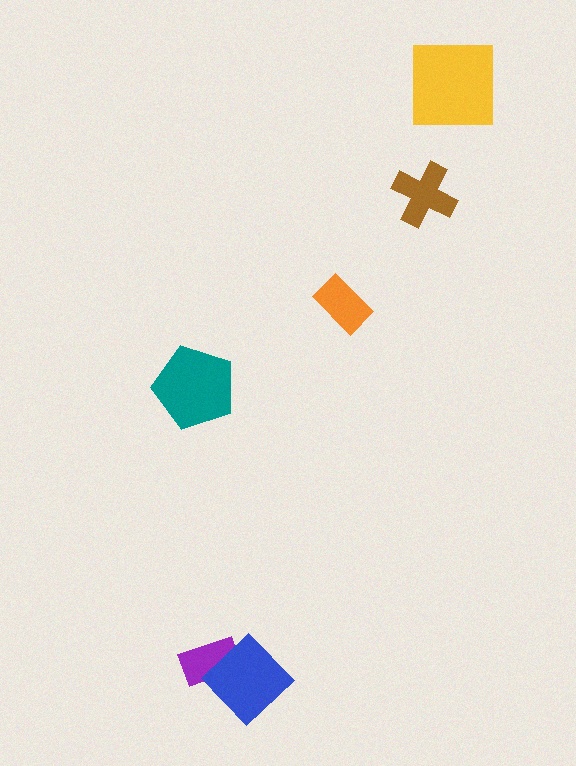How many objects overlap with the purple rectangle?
1 object overlaps with the purple rectangle.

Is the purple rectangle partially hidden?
Yes, it is partially covered by another shape.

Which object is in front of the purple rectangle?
The blue diamond is in front of the purple rectangle.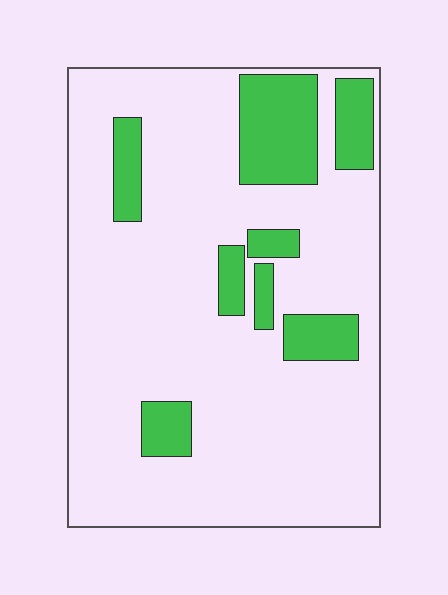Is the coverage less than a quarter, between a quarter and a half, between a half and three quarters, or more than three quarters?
Less than a quarter.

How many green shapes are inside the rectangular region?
8.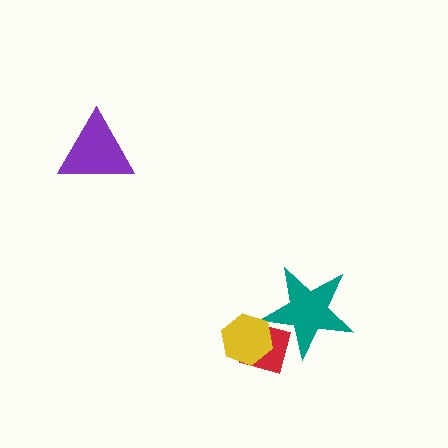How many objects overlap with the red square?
2 objects overlap with the red square.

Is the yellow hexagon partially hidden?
No, no other shape covers it.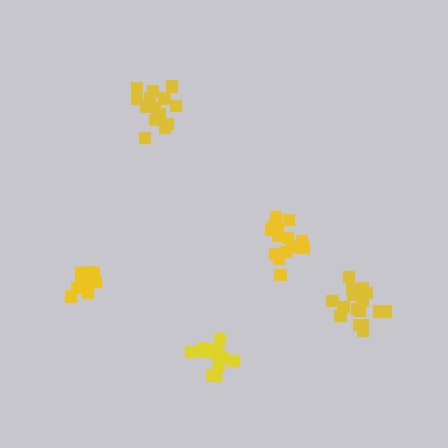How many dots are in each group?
Group 1: 15 dots, Group 2: 15 dots, Group 3: 15 dots, Group 4: 16 dots, Group 5: 11 dots (72 total).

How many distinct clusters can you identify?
There are 5 distinct clusters.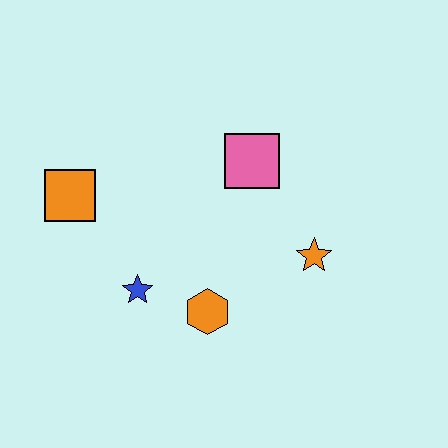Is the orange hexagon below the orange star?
Yes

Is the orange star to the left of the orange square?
No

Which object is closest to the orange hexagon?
The blue star is closest to the orange hexagon.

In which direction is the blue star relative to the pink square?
The blue star is below the pink square.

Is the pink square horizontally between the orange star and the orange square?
Yes